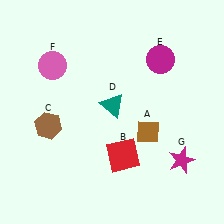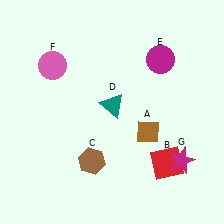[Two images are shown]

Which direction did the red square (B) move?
The red square (B) moved right.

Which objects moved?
The objects that moved are: the red square (B), the brown hexagon (C).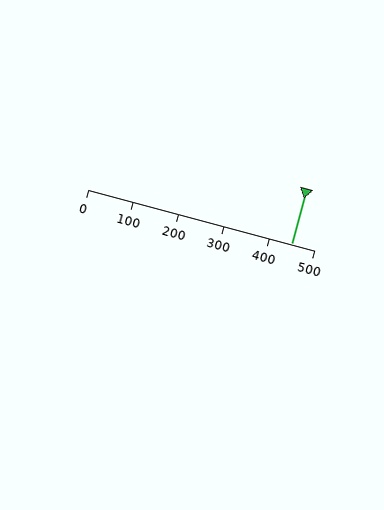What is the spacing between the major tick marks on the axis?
The major ticks are spaced 100 apart.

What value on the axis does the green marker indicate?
The marker indicates approximately 450.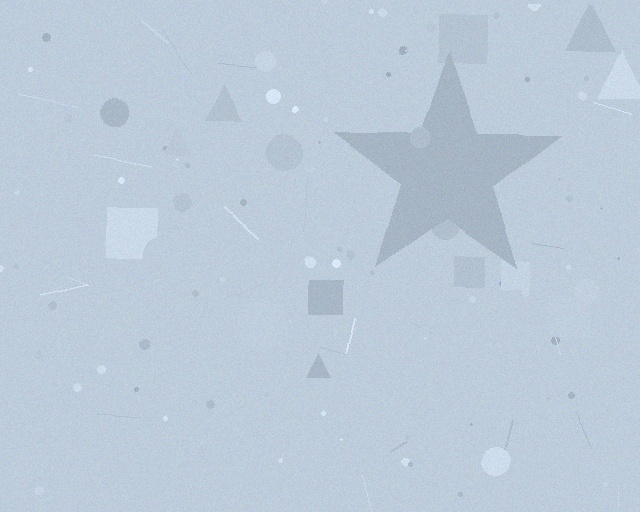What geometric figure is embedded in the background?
A star is embedded in the background.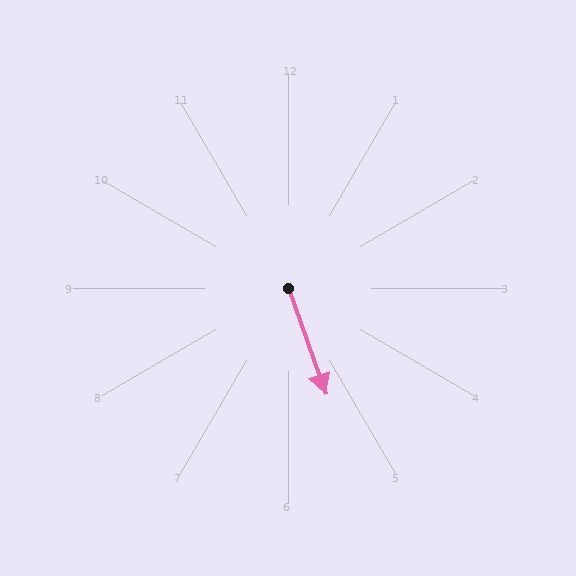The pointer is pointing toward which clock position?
Roughly 5 o'clock.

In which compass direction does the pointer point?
South.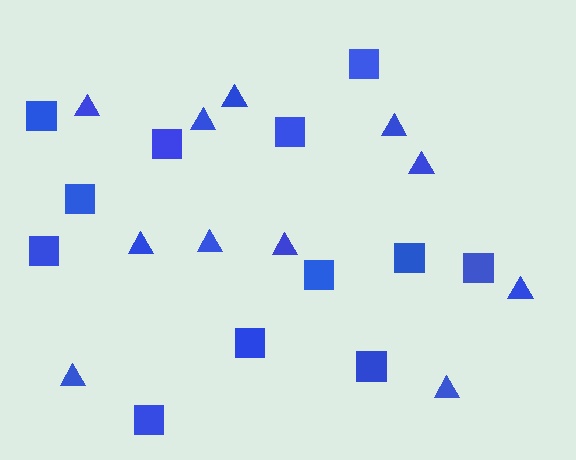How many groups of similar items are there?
There are 2 groups: one group of triangles (11) and one group of squares (12).